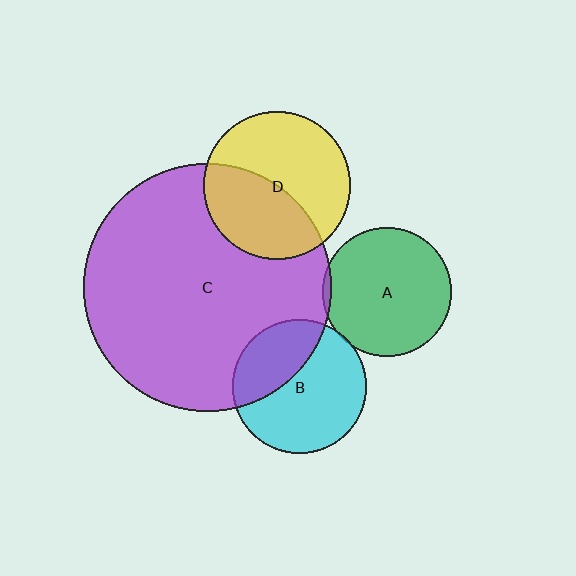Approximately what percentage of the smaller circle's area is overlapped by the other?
Approximately 5%.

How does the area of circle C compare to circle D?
Approximately 2.8 times.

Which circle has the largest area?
Circle C (purple).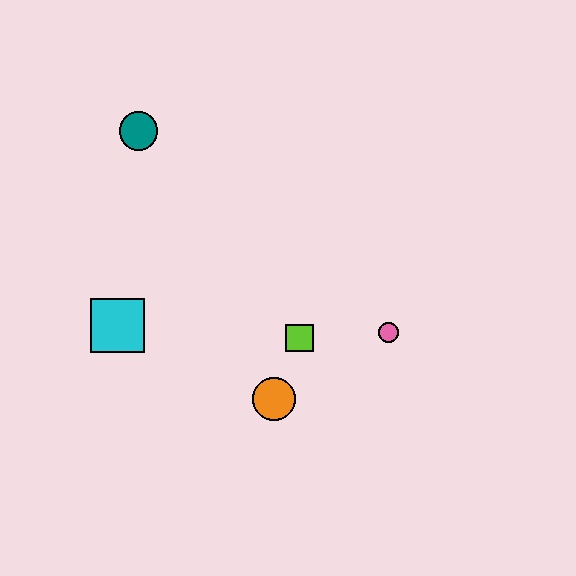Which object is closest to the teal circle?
The cyan square is closest to the teal circle.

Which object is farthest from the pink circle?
The teal circle is farthest from the pink circle.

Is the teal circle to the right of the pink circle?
No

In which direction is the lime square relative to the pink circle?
The lime square is to the left of the pink circle.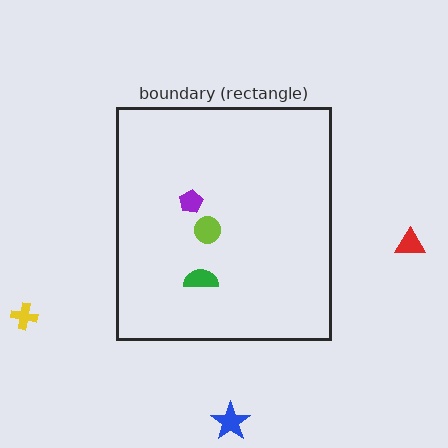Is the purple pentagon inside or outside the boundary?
Inside.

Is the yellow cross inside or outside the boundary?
Outside.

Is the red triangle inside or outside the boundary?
Outside.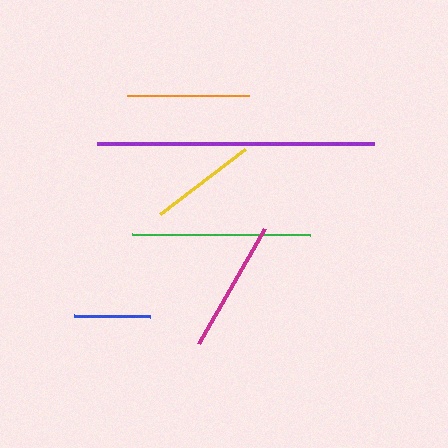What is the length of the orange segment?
The orange segment is approximately 122 pixels long.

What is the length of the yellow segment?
The yellow segment is approximately 107 pixels long.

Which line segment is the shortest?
The blue line is the shortest at approximately 76 pixels.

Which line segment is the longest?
The purple line is the longest at approximately 278 pixels.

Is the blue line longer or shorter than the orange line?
The orange line is longer than the blue line.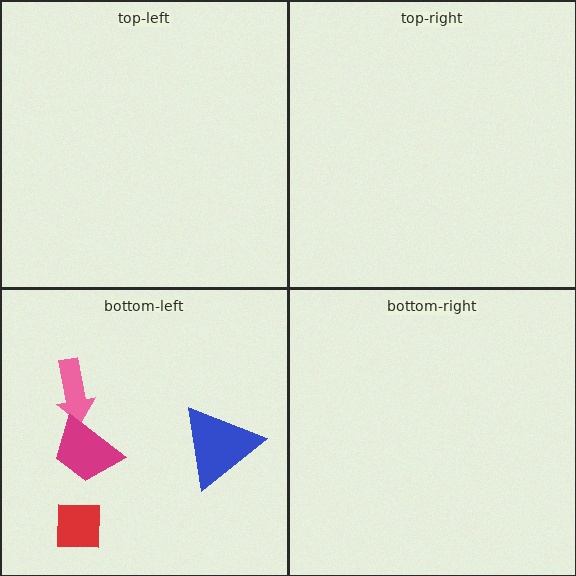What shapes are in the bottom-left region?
The red square, the pink arrow, the magenta trapezoid, the blue triangle.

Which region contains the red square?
The bottom-left region.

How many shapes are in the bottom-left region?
4.